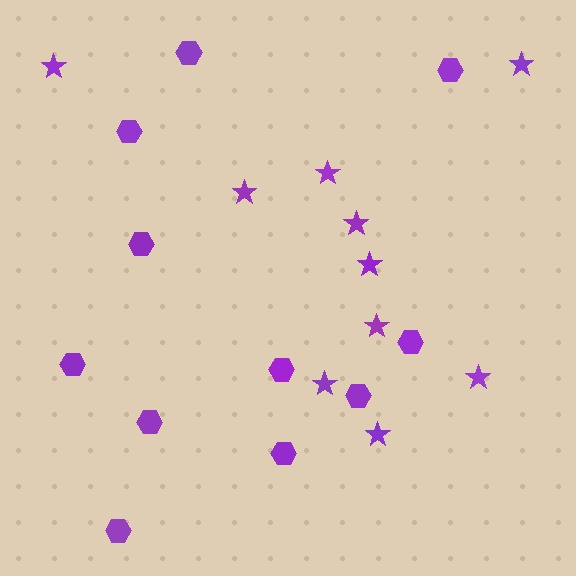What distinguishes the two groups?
There are 2 groups: one group of hexagons (11) and one group of stars (10).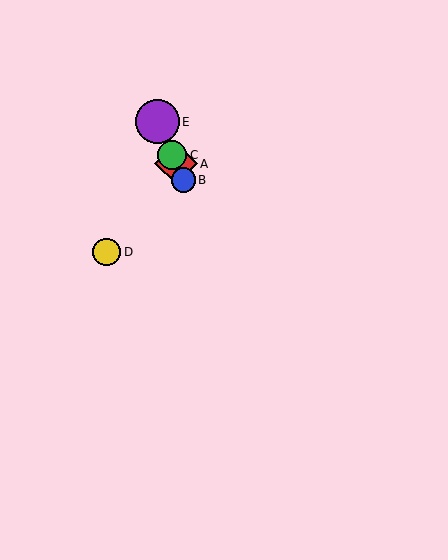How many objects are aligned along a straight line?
4 objects (A, B, C, E) are aligned along a straight line.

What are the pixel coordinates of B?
Object B is at (183, 180).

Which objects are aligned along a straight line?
Objects A, B, C, E are aligned along a straight line.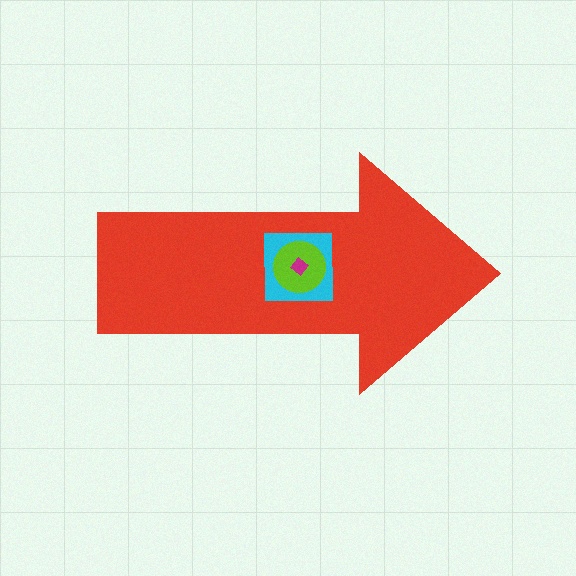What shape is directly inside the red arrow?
The cyan square.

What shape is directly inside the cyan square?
The lime circle.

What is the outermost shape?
The red arrow.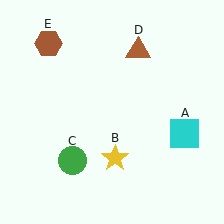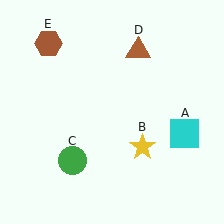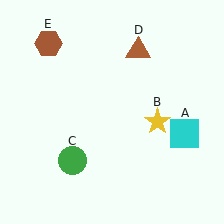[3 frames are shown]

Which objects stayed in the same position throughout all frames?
Cyan square (object A) and green circle (object C) and brown triangle (object D) and brown hexagon (object E) remained stationary.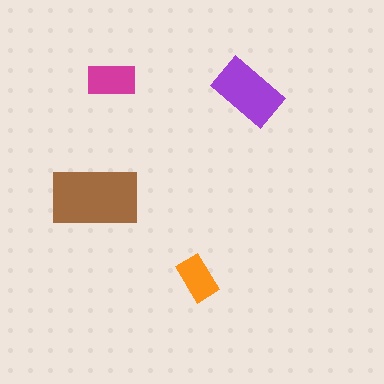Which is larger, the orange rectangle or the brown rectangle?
The brown one.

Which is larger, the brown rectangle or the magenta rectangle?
The brown one.